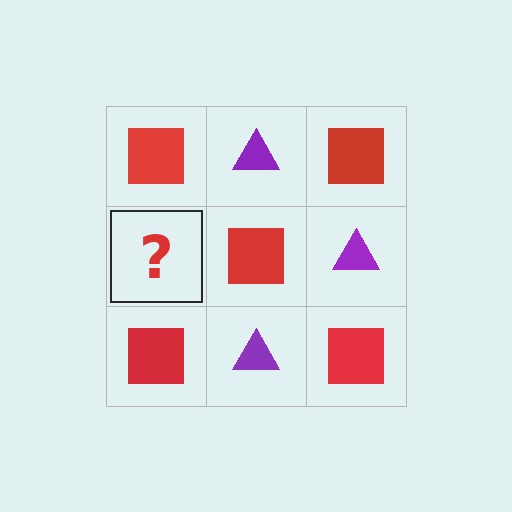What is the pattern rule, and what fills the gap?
The rule is that it alternates red square and purple triangle in a checkerboard pattern. The gap should be filled with a purple triangle.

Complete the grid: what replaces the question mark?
The question mark should be replaced with a purple triangle.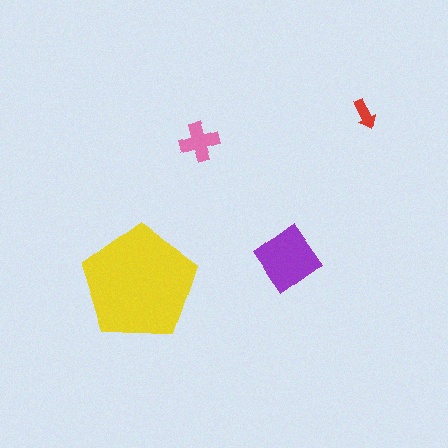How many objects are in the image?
There are 4 objects in the image.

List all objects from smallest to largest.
The red arrow, the pink cross, the purple diamond, the yellow pentagon.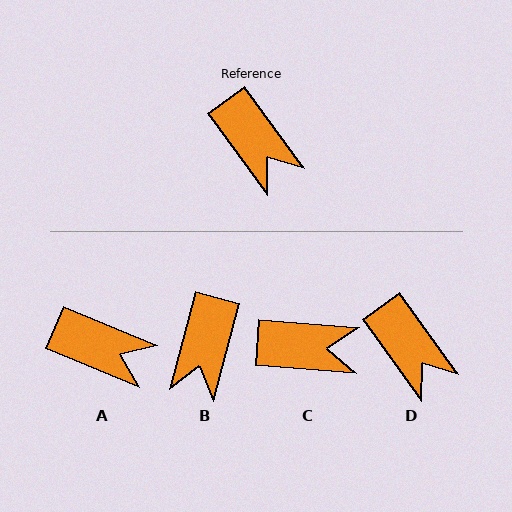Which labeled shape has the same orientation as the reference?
D.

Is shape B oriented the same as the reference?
No, it is off by about 51 degrees.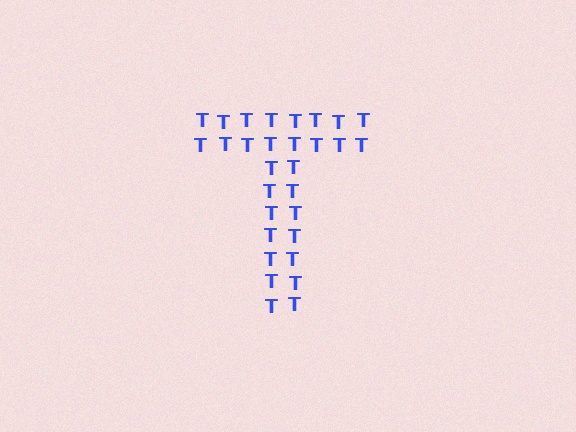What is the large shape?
The large shape is the letter T.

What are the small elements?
The small elements are letter T's.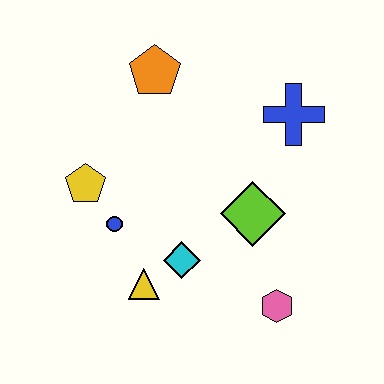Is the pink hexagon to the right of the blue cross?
No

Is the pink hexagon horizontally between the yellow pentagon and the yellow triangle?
No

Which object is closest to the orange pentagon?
The yellow pentagon is closest to the orange pentagon.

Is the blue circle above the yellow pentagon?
No